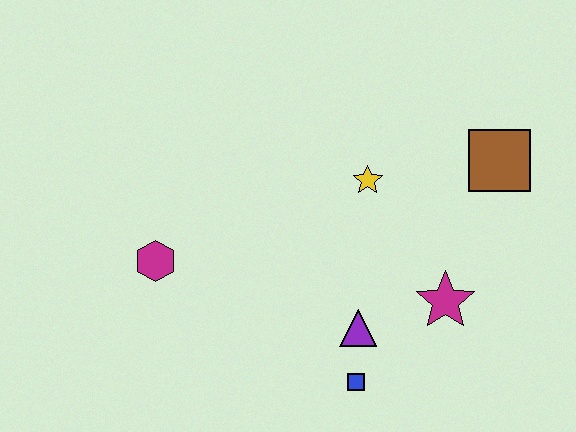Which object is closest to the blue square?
The purple triangle is closest to the blue square.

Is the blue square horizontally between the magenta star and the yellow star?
No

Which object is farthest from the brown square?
The magenta hexagon is farthest from the brown square.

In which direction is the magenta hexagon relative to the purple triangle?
The magenta hexagon is to the left of the purple triangle.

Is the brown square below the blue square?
No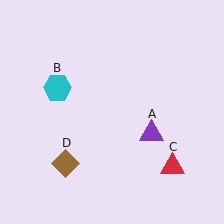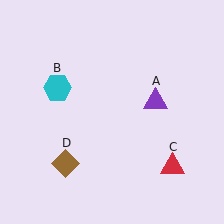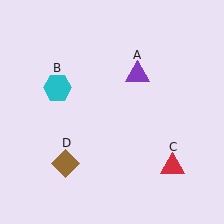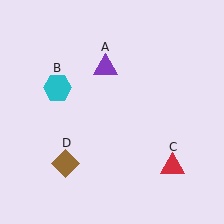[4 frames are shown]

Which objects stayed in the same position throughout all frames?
Cyan hexagon (object B) and red triangle (object C) and brown diamond (object D) remained stationary.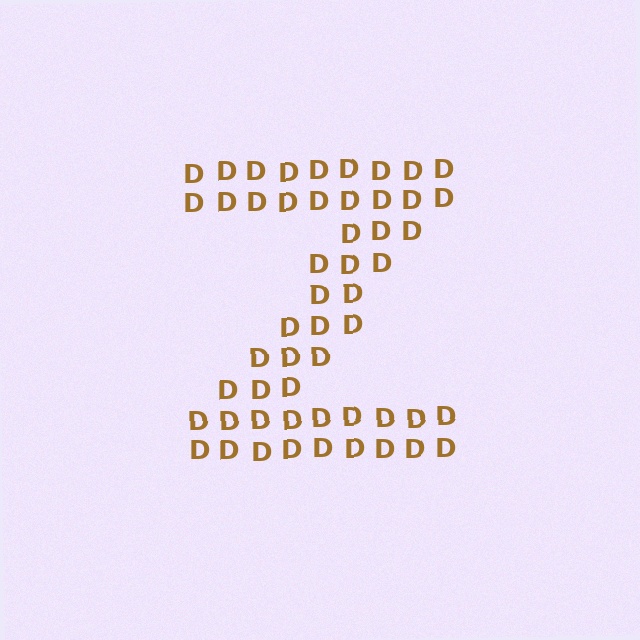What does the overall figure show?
The overall figure shows the letter Z.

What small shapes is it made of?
It is made of small letter D's.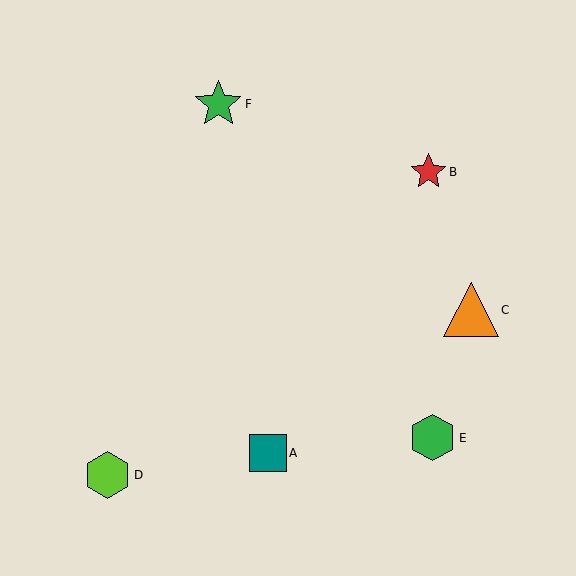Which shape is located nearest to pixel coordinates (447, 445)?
The green hexagon (labeled E) at (432, 438) is nearest to that location.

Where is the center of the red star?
The center of the red star is at (429, 172).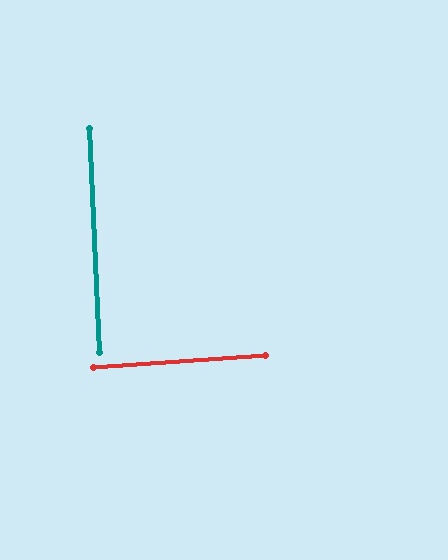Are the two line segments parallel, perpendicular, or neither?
Perpendicular — they meet at approximately 89°.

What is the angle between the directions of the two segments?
Approximately 89 degrees.